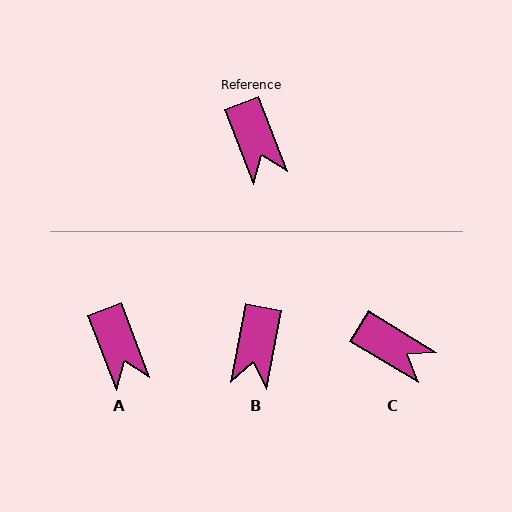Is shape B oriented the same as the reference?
No, it is off by about 31 degrees.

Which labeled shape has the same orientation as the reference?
A.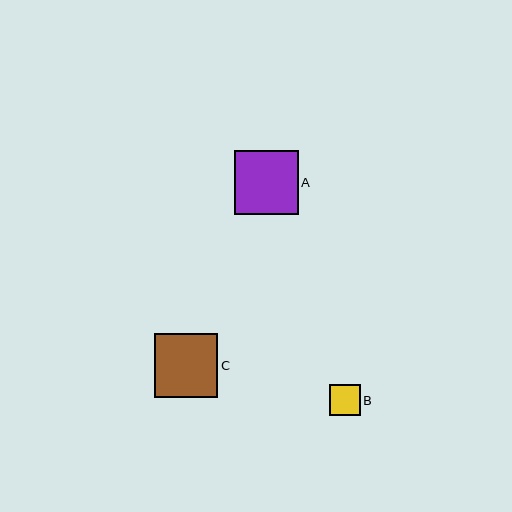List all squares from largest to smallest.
From largest to smallest: A, C, B.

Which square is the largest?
Square A is the largest with a size of approximately 64 pixels.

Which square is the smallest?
Square B is the smallest with a size of approximately 31 pixels.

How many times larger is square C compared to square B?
Square C is approximately 2.1 times the size of square B.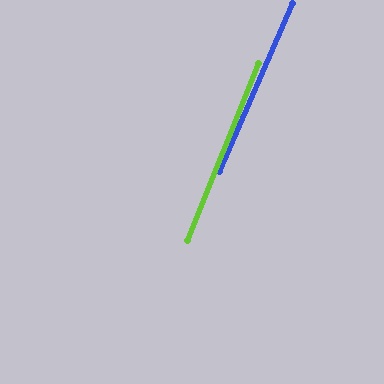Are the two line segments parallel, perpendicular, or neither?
Parallel — their directions differ by only 1.7°.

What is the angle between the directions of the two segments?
Approximately 2 degrees.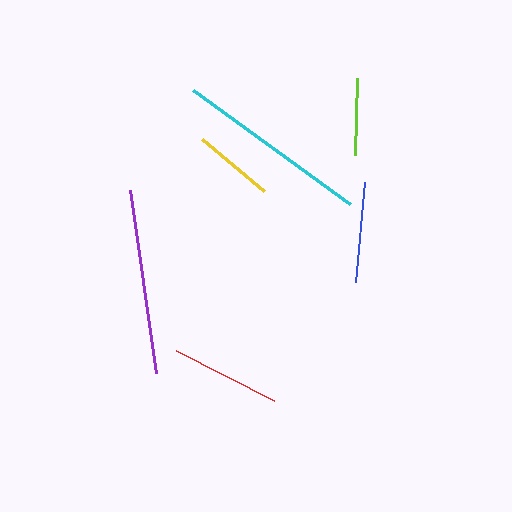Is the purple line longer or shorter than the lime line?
The purple line is longer than the lime line.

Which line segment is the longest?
The cyan line is the longest at approximately 193 pixels.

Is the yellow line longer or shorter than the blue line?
The blue line is longer than the yellow line.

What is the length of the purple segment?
The purple segment is approximately 185 pixels long.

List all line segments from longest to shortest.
From longest to shortest: cyan, purple, red, blue, yellow, lime.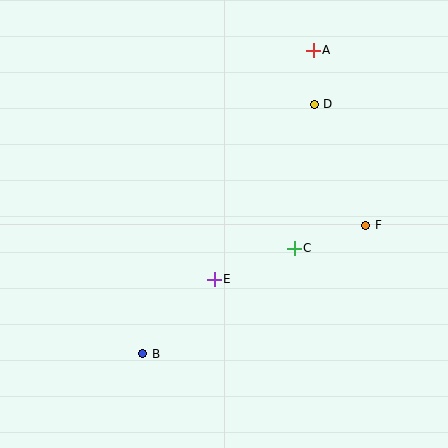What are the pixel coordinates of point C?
Point C is at (294, 248).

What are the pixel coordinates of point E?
Point E is at (214, 279).